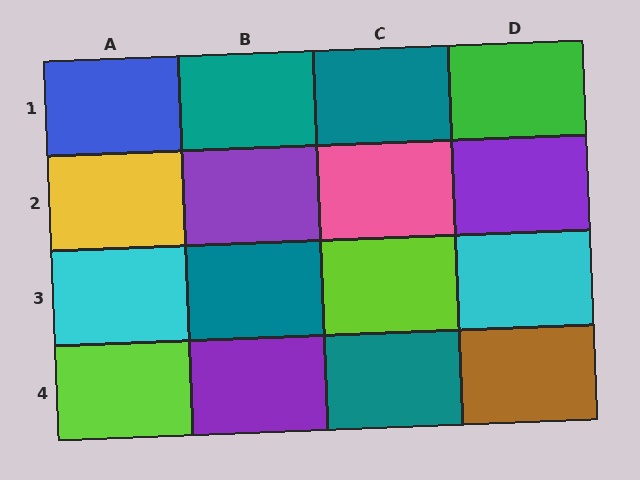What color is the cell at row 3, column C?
Lime.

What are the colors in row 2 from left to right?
Yellow, purple, pink, purple.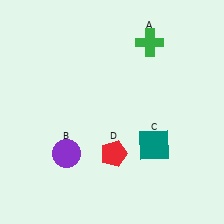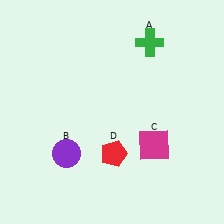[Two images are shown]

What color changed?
The square (C) changed from teal in Image 1 to magenta in Image 2.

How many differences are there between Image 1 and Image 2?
There is 1 difference between the two images.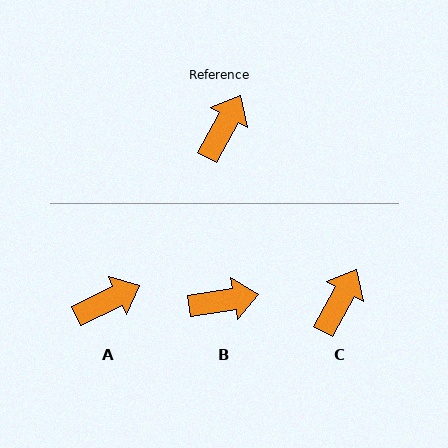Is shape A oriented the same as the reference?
No, it is off by about 36 degrees.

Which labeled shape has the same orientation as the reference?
C.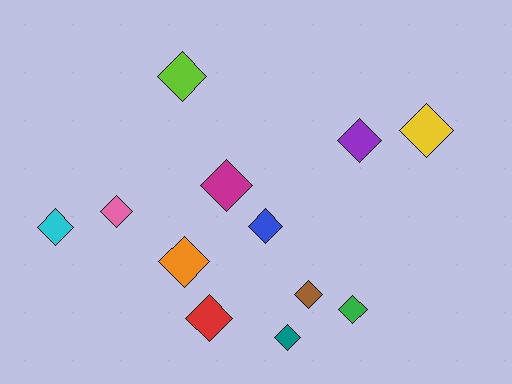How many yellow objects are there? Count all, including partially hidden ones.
There is 1 yellow object.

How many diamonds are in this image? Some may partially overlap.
There are 12 diamonds.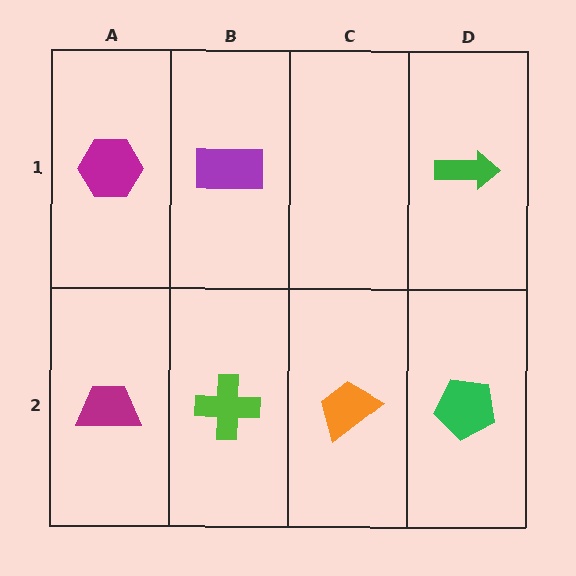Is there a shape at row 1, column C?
No, that cell is empty.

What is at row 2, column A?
A magenta trapezoid.